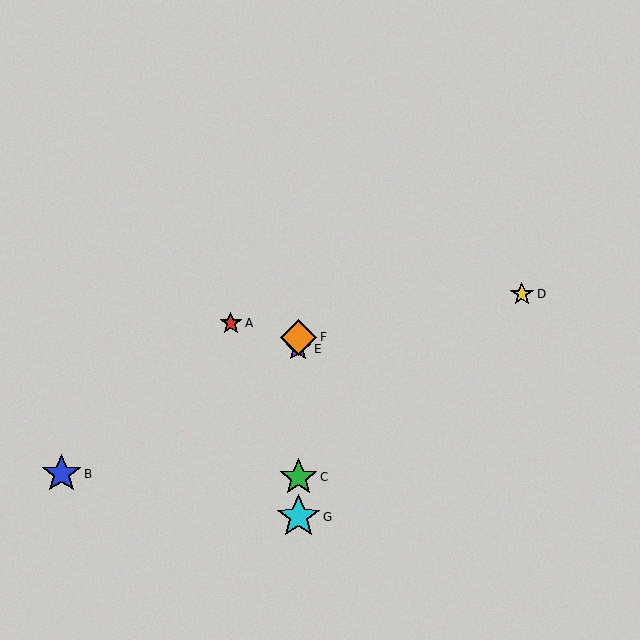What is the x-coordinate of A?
Object A is at x≈231.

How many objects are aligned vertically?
4 objects (C, E, F, G) are aligned vertically.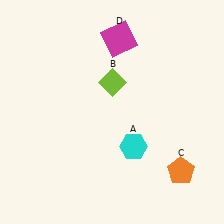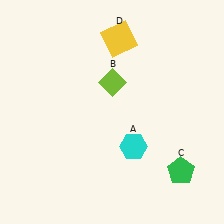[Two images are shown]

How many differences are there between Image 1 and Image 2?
There are 2 differences between the two images.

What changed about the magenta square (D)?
In Image 1, D is magenta. In Image 2, it changed to yellow.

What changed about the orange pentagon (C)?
In Image 1, C is orange. In Image 2, it changed to green.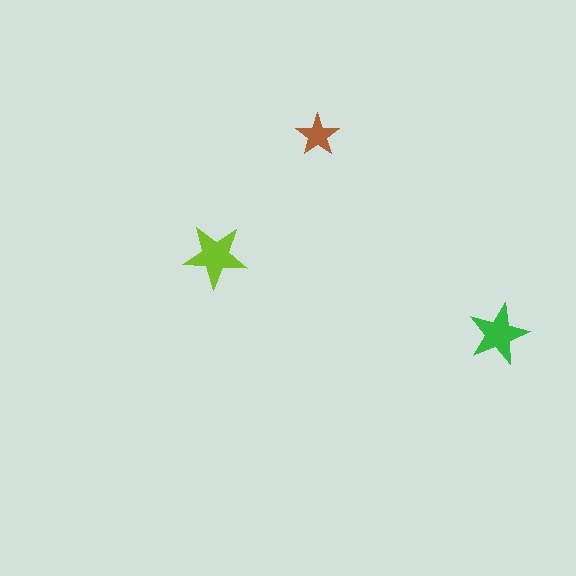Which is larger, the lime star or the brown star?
The lime one.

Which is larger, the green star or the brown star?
The green one.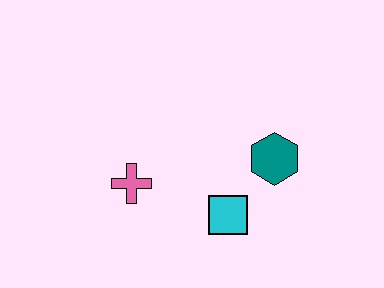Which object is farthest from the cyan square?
The pink cross is farthest from the cyan square.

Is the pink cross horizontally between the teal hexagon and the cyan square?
No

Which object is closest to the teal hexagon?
The cyan square is closest to the teal hexagon.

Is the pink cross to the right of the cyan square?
No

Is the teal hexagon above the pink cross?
Yes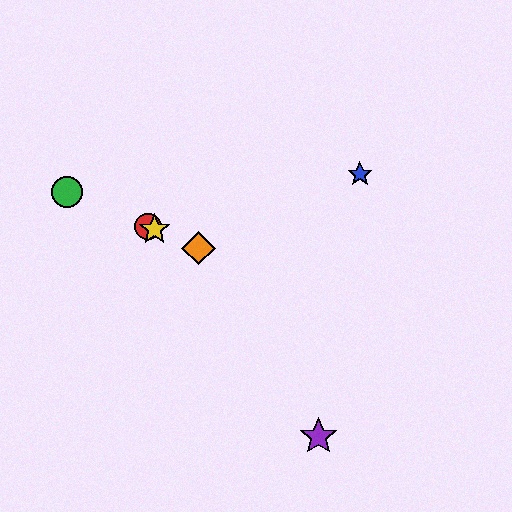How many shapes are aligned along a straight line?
4 shapes (the red circle, the green circle, the yellow star, the orange diamond) are aligned along a straight line.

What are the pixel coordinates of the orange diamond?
The orange diamond is at (199, 248).